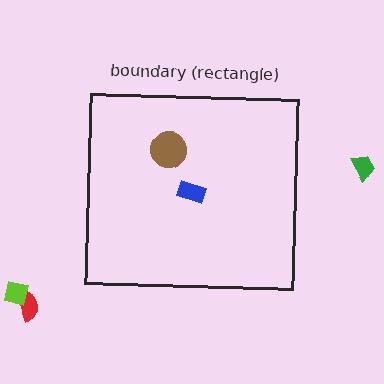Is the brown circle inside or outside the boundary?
Inside.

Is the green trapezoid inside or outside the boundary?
Outside.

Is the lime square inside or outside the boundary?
Outside.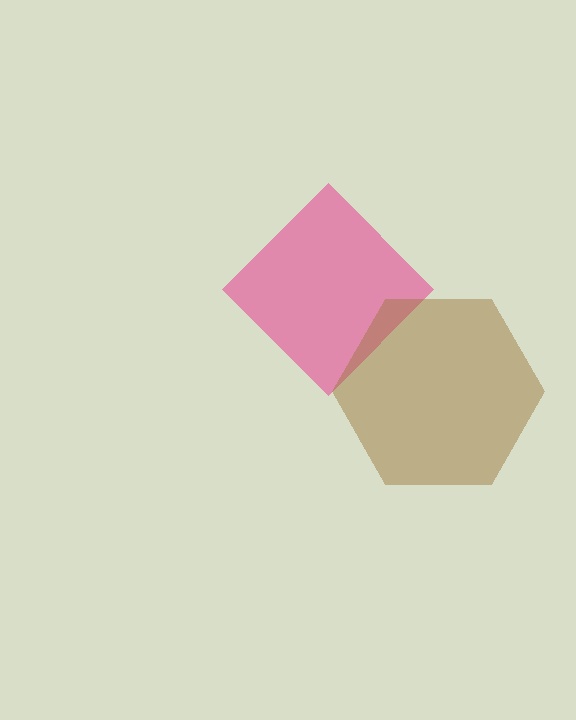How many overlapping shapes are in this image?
There are 2 overlapping shapes in the image.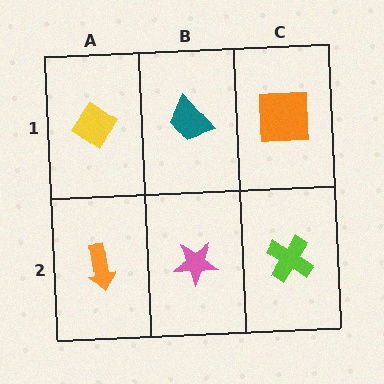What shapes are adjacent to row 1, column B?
A pink star (row 2, column B), a yellow diamond (row 1, column A), an orange square (row 1, column C).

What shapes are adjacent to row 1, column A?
An orange arrow (row 2, column A), a teal trapezoid (row 1, column B).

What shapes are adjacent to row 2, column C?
An orange square (row 1, column C), a pink star (row 2, column B).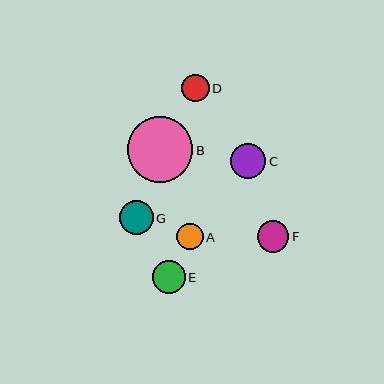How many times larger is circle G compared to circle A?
Circle G is approximately 1.3 times the size of circle A.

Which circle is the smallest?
Circle A is the smallest with a size of approximately 26 pixels.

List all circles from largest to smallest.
From largest to smallest: B, C, G, E, F, D, A.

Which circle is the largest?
Circle B is the largest with a size of approximately 65 pixels.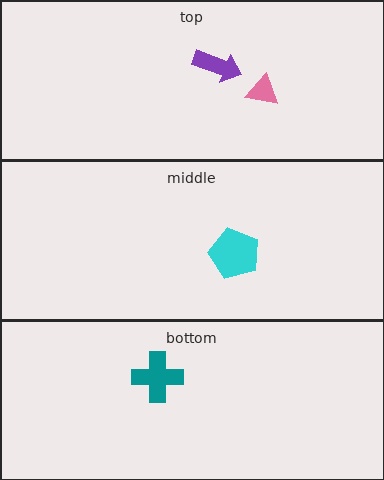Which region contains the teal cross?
The bottom region.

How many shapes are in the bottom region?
1.